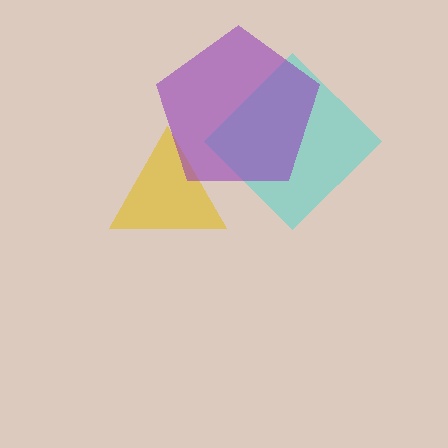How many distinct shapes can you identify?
There are 3 distinct shapes: a cyan diamond, a yellow triangle, a purple pentagon.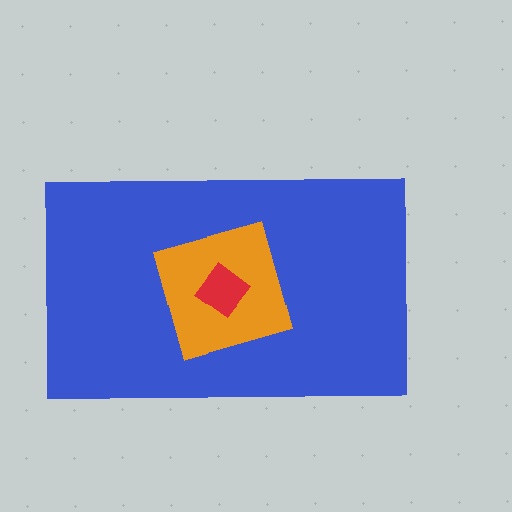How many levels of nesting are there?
3.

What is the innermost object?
The red diamond.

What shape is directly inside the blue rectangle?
The orange diamond.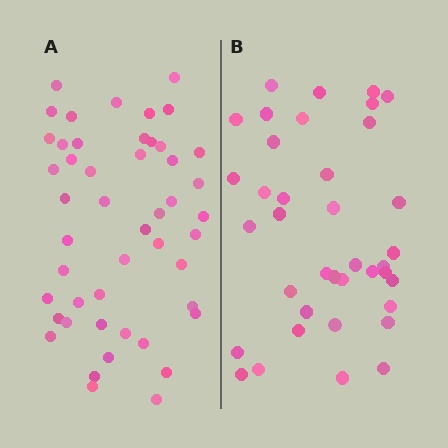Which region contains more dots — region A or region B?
Region A (the left region) has more dots.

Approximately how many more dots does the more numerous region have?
Region A has roughly 10 or so more dots than region B.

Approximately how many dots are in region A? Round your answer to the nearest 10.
About 50 dots. (The exact count is 48, which rounds to 50.)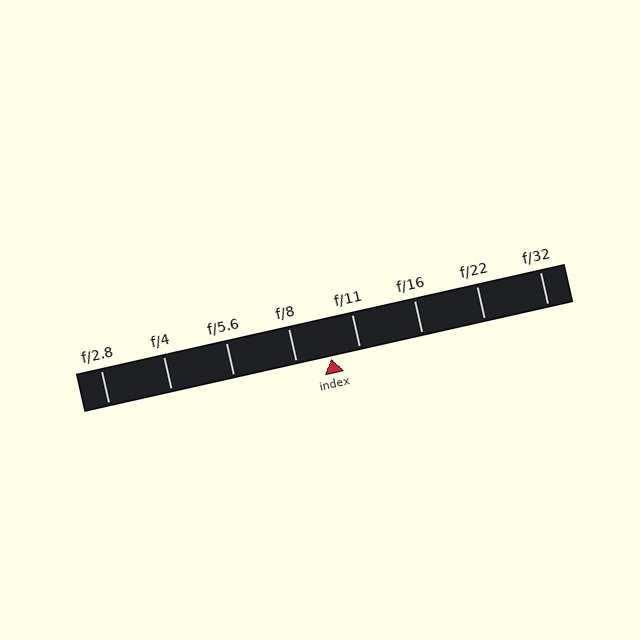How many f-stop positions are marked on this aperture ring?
There are 8 f-stop positions marked.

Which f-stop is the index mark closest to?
The index mark is closest to f/11.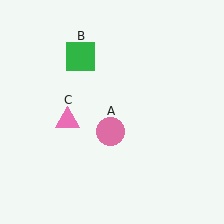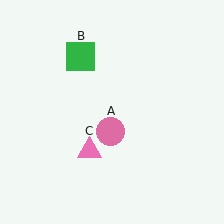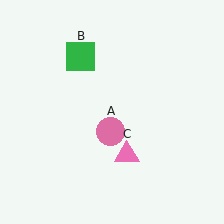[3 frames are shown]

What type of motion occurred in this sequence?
The pink triangle (object C) rotated counterclockwise around the center of the scene.